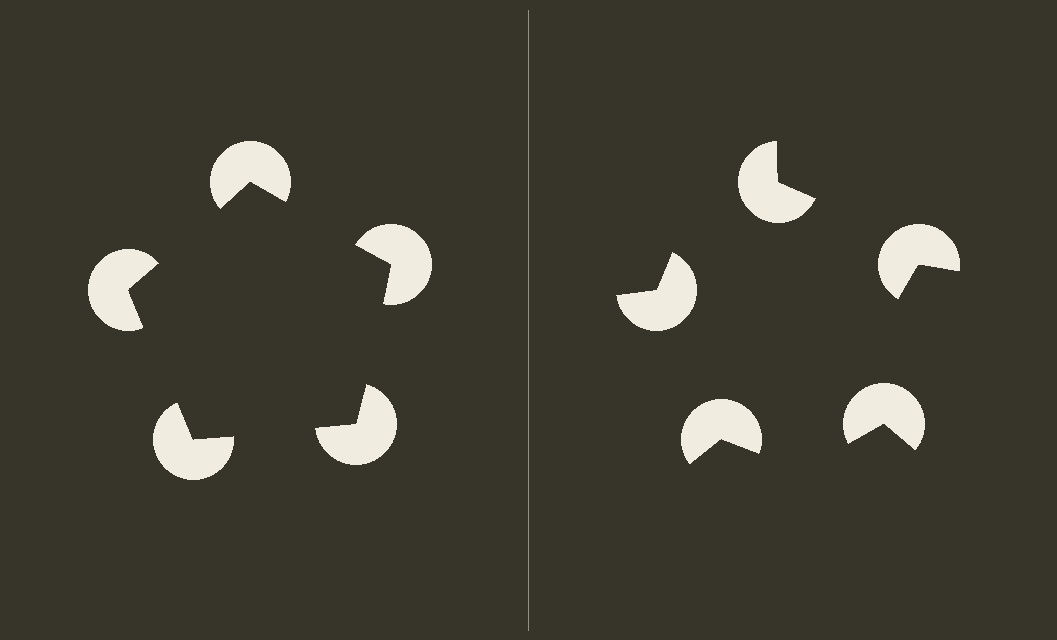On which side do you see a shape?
An illusory pentagon appears on the left side. On the right side the wedge cuts are rotated, so no coherent shape forms.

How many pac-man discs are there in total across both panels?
10 — 5 on each side.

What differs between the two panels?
The pac-man discs are positioned identically on both sides; only the wedge orientations differ. On the left they align to a pentagon; on the right they are misaligned.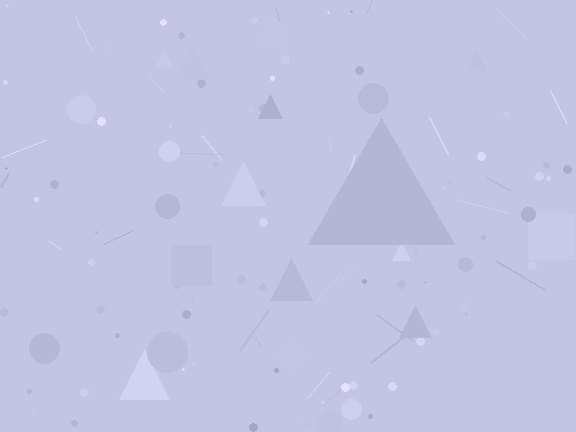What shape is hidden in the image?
A triangle is hidden in the image.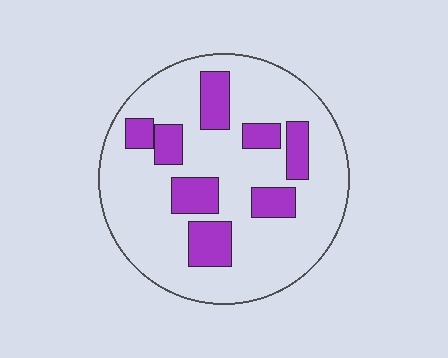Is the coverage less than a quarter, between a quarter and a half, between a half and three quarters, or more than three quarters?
Less than a quarter.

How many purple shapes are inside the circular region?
8.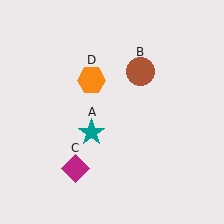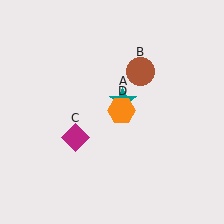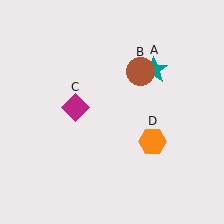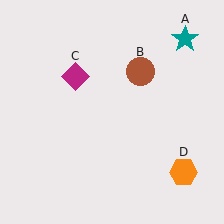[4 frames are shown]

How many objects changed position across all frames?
3 objects changed position: teal star (object A), magenta diamond (object C), orange hexagon (object D).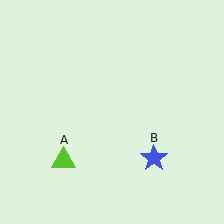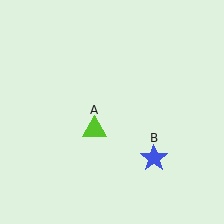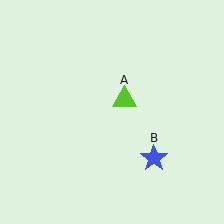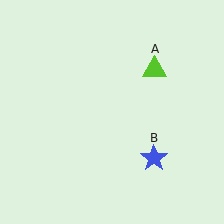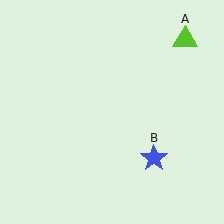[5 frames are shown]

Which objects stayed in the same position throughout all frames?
Blue star (object B) remained stationary.